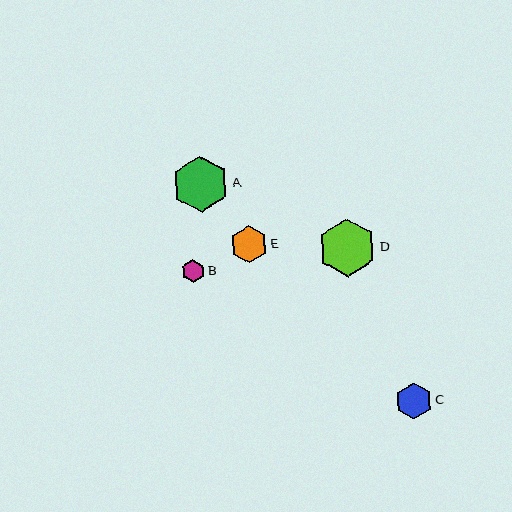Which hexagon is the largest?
Hexagon D is the largest with a size of approximately 58 pixels.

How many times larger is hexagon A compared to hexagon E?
Hexagon A is approximately 1.5 times the size of hexagon E.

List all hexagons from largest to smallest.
From largest to smallest: D, A, E, C, B.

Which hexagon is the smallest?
Hexagon B is the smallest with a size of approximately 23 pixels.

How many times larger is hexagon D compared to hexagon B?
Hexagon D is approximately 2.5 times the size of hexagon B.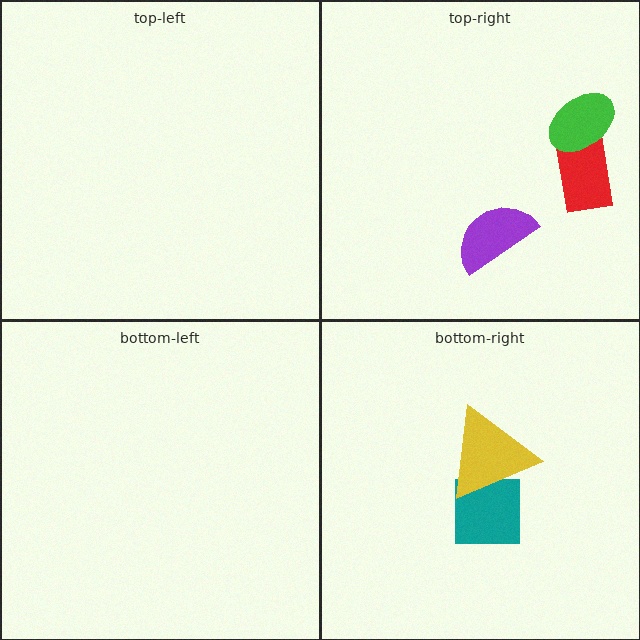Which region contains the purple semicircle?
The top-right region.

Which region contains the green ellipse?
The top-right region.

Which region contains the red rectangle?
The top-right region.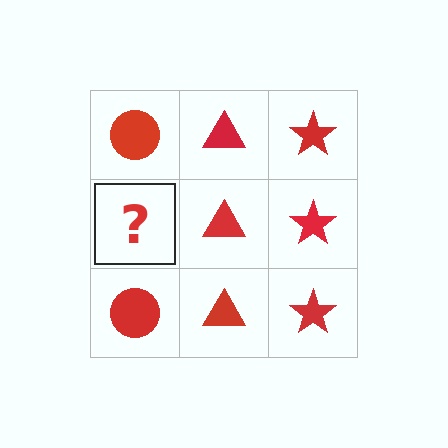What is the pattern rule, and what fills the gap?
The rule is that each column has a consistent shape. The gap should be filled with a red circle.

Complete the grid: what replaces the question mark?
The question mark should be replaced with a red circle.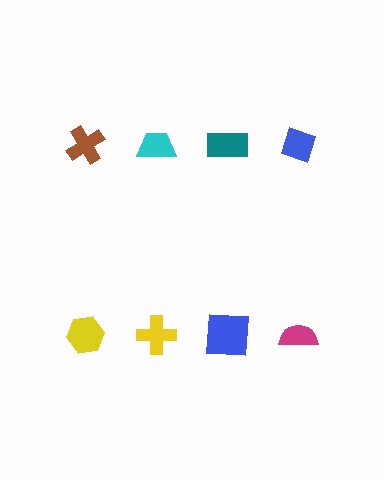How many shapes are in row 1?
4 shapes.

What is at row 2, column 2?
A yellow cross.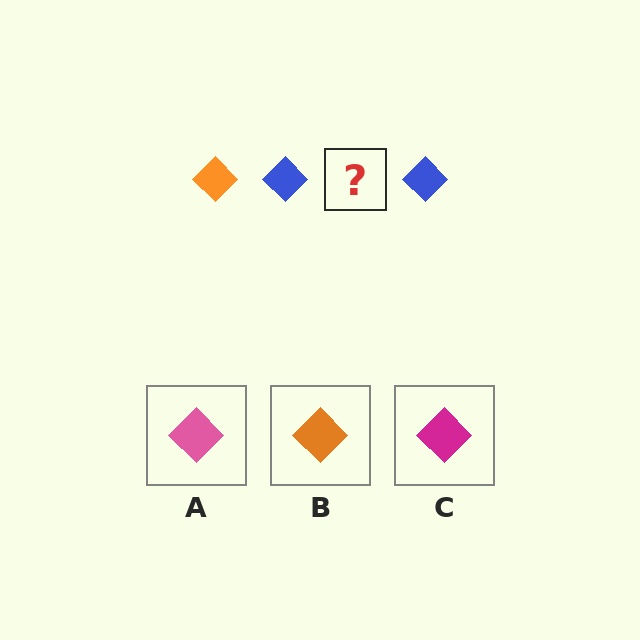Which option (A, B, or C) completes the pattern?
B.